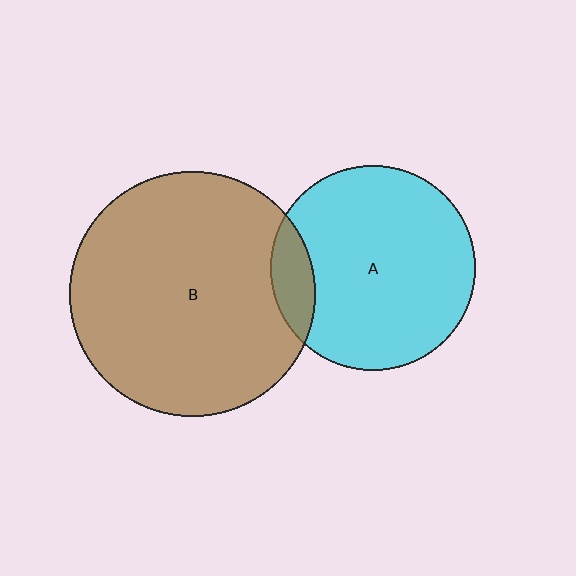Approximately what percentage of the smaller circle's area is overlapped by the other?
Approximately 10%.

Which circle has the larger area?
Circle B (brown).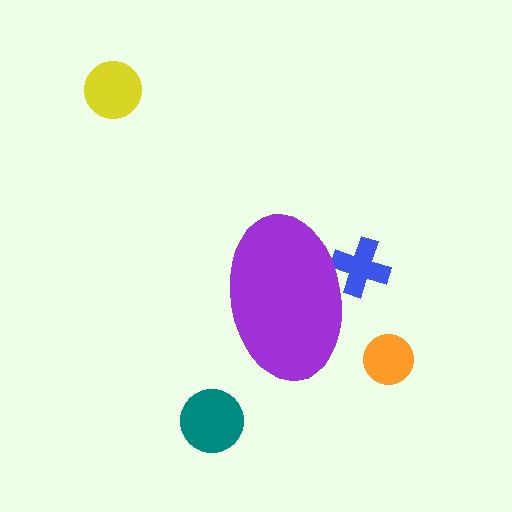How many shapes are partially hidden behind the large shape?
1 shape is partially hidden.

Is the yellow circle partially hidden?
No, the yellow circle is fully visible.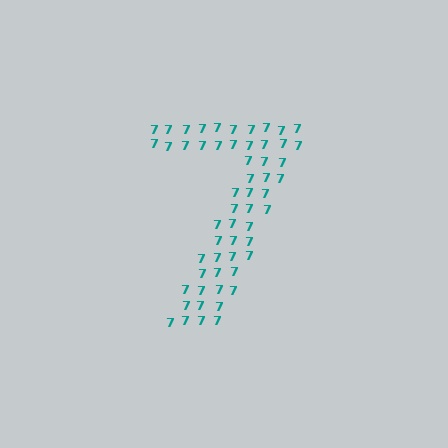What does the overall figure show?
The overall figure shows the digit 7.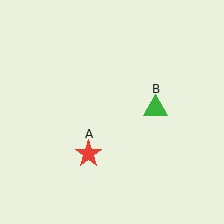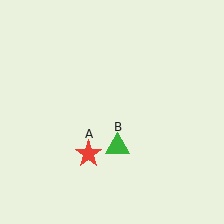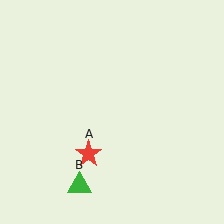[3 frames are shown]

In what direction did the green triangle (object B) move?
The green triangle (object B) moved down and to the left.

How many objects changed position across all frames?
1 object changed position: green triangle (object B).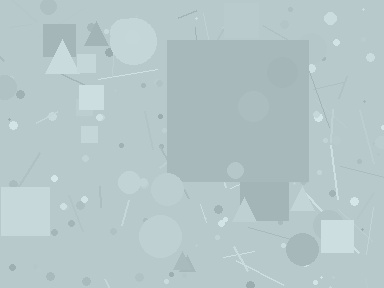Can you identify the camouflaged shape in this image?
The camouflaged shape is a square.